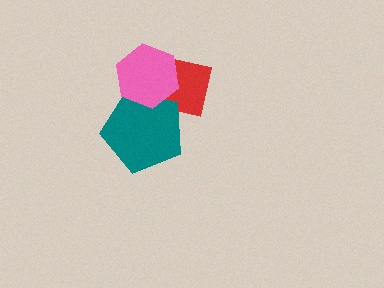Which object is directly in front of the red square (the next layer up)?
The teal pentagon is directly in front of the red square.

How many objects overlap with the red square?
2 objects overlap with the red square.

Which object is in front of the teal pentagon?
The pink hexagon is in front of the teal pentagon.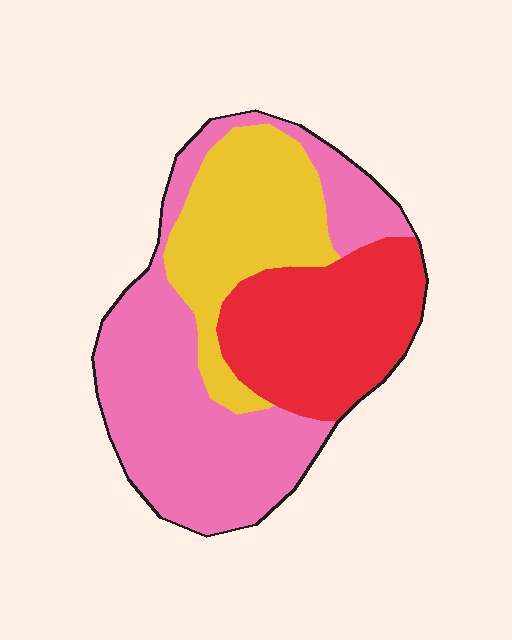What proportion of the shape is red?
Red covers about 30% of the shape.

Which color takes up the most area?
Pink, at roughly 45%.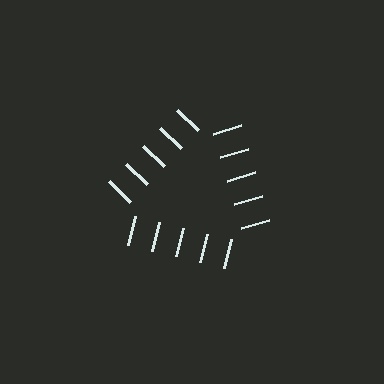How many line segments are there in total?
15 — 5 along each of the 3 edges.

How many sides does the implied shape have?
3 sides — the line-ends trace a triangle.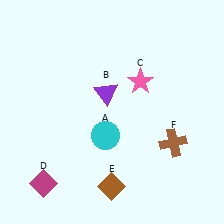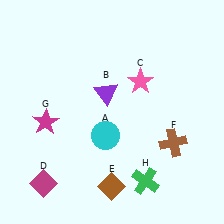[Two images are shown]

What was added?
A magenta star (G), a green cross (H) were added in Image 2.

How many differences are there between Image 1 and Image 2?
There are 2 differences between the two images.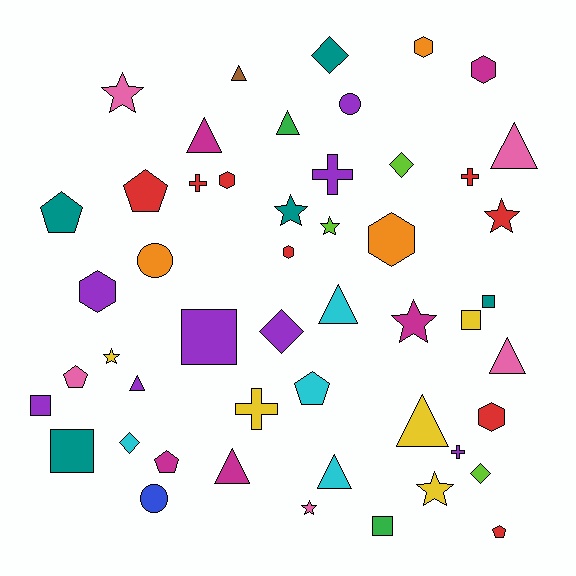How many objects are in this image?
There are 50 objects.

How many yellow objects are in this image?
There are 5 yellow objects.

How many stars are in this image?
There are 8 stars.